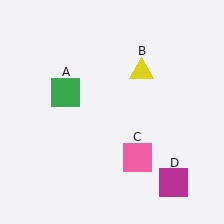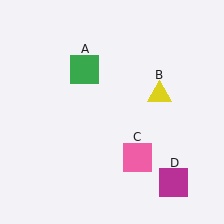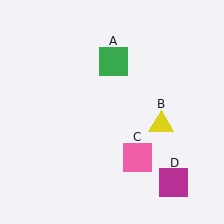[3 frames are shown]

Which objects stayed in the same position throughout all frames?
Pink square (object C) and magenta square (object D) remained stationary.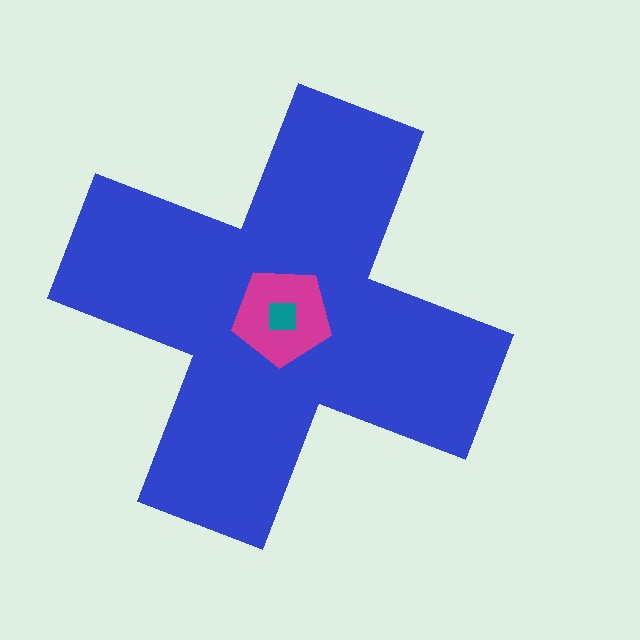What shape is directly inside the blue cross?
The magenta pentagon.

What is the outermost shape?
The blue cross.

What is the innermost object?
The teal square.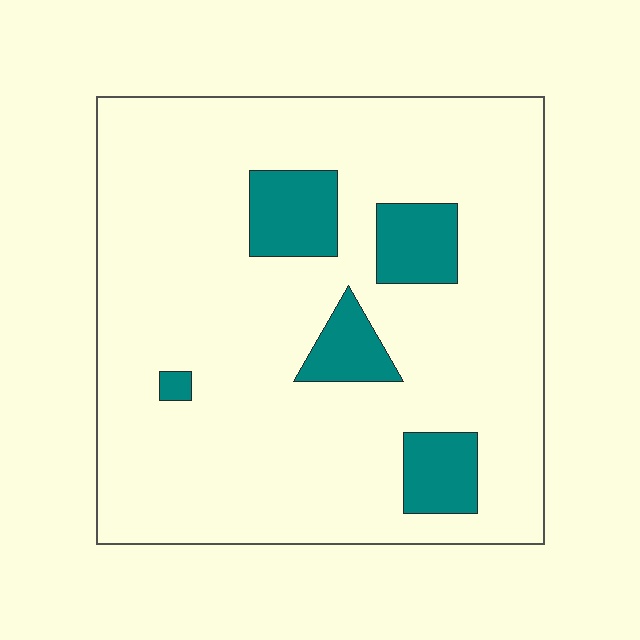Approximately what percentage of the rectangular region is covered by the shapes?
Approximately 15%.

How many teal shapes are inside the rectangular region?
5.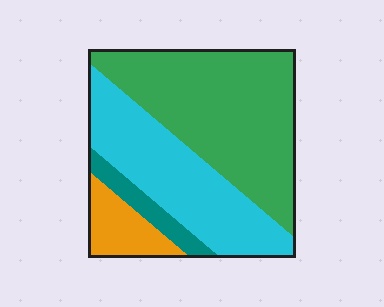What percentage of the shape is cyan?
Cyan takes up about one third (1/3) of the shape.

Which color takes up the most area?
Green, at roughly 50%.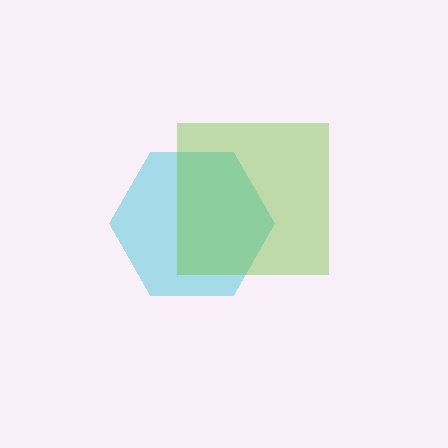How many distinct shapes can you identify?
There are 2 distinct shapes: a cyan hexagon, a lime square.